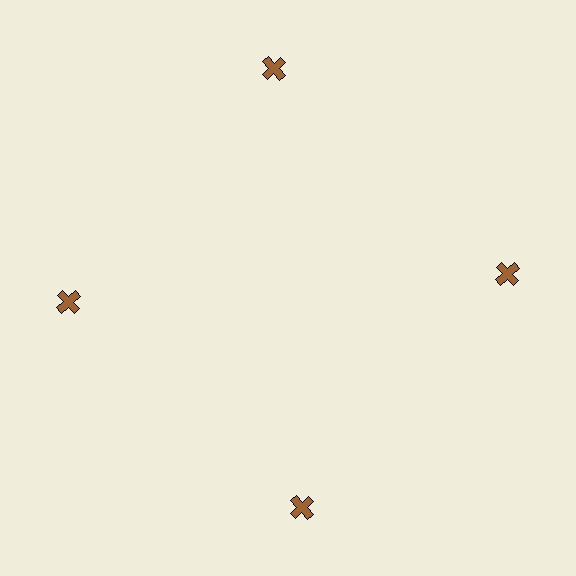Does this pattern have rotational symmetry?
Yes, this pattern has 4-fold rotational symmetry. It looks the same after rotating 90 degrees around the center.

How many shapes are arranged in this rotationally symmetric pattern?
There are 4 shapes, arranged in 4 groups of 1.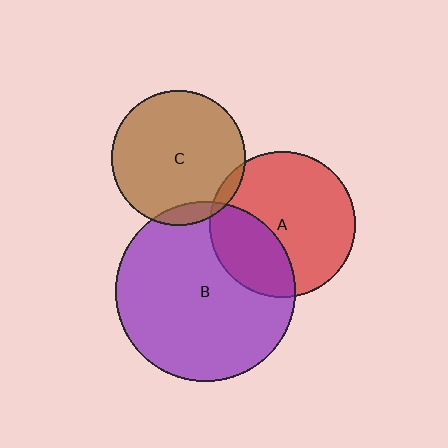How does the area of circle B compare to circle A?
Approximately 1.5 times.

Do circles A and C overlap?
Yes.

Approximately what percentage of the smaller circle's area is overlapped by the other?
Approximately 5%.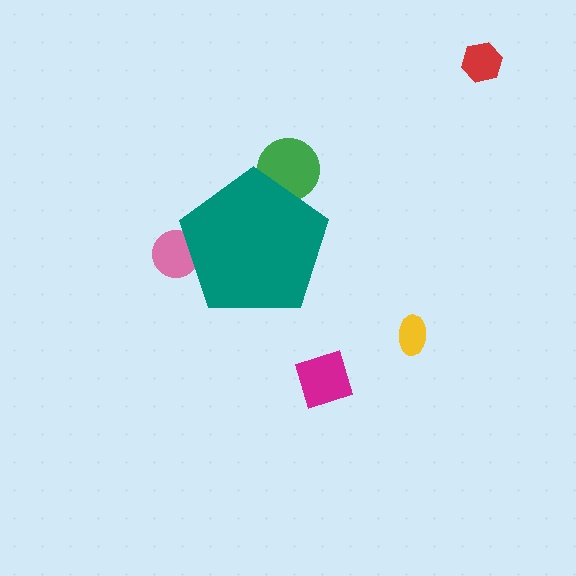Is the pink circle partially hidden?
Yes, the pink circle is partially hidden behind the teal pentagon.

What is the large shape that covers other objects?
A teal pentagon.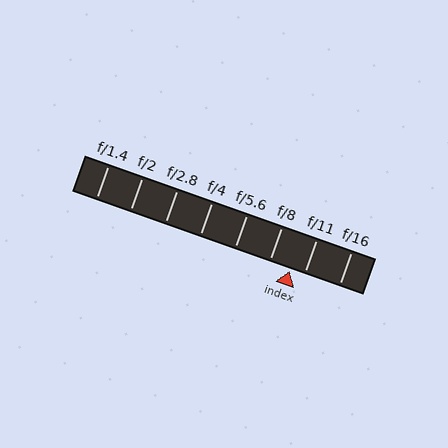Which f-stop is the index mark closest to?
The index mark is closest to f/11.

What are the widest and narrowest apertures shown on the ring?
The widest aperture shown is f/1.4 and the narrowest is f/16.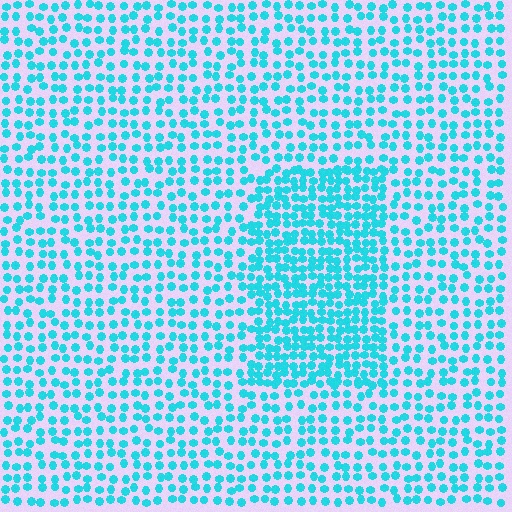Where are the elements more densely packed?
The elements are more densely packed inside the rectangle boundary.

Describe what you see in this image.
The image contains small cyan elements arranged at two different densities. A rectangle-shaped region is visible where the elements are more densely packed than the surrounding area.